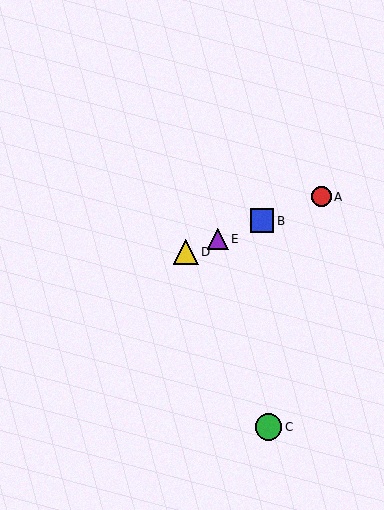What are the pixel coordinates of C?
Object C is at (269, 427).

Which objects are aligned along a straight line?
Objects A, B, D, E are aligned along a straight line.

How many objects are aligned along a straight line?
4 objects (A, B, D, E) are aligned along a straight line.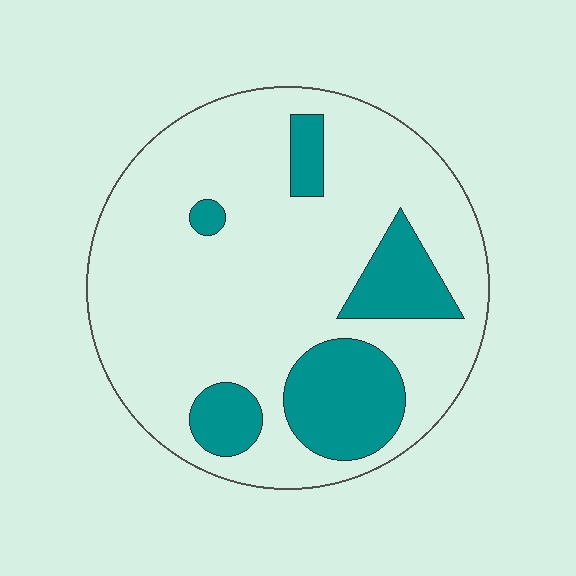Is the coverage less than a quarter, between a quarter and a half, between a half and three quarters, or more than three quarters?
Less than a quarter.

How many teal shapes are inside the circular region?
5.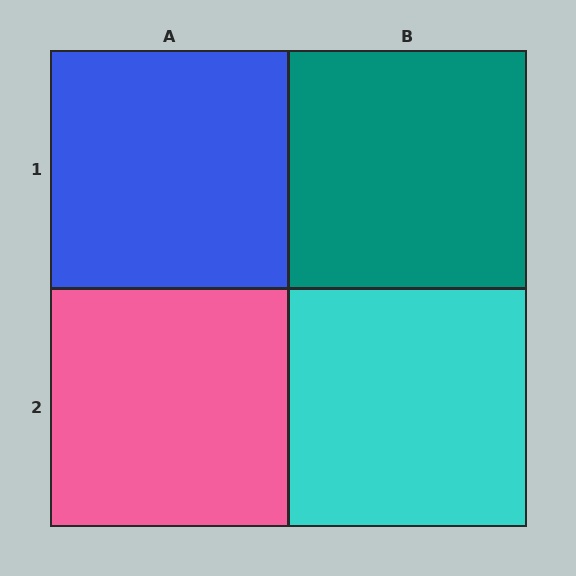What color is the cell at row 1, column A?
Blue.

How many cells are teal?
1 cell is teal.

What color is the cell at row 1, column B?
Teal.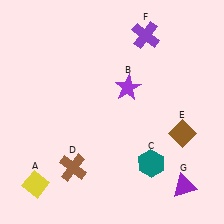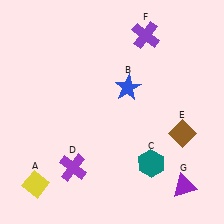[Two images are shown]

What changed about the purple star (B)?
In Image 1, B is purple. In Image 2, it changed to blue.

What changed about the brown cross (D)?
In Image 1, D is brown. In Image 2, it changed to purple.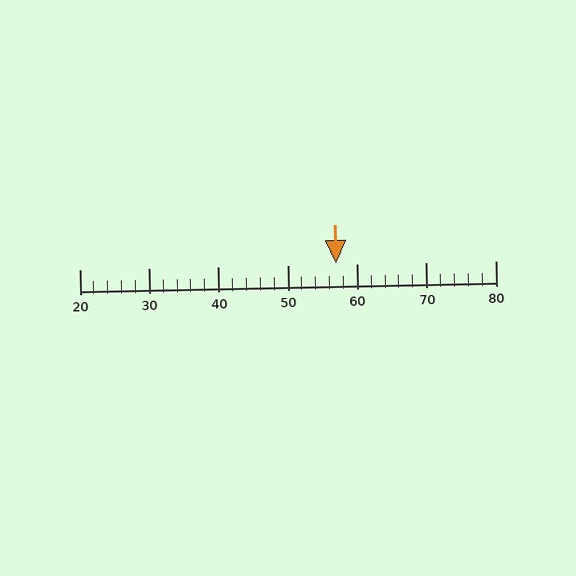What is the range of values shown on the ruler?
The ruler shows values from 20 to 80.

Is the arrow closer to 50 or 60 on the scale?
The arrow is closer to 60.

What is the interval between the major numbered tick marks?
The major tick marks are spaced 10 units apart.